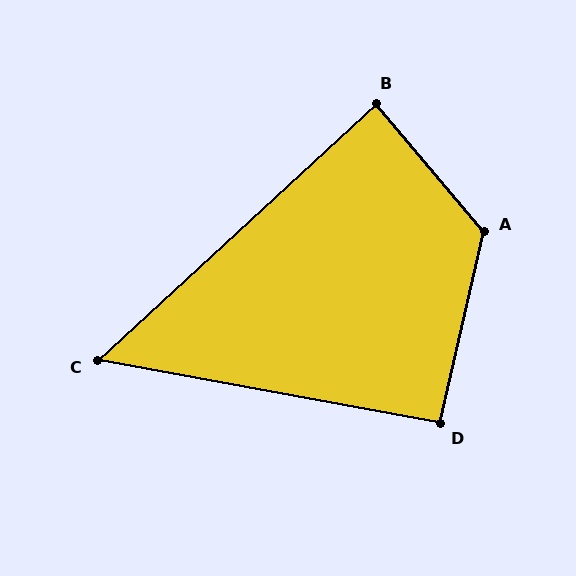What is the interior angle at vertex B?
Approximately 88 degrees (approximately right).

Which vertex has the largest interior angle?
A, at approximately 127 degrees.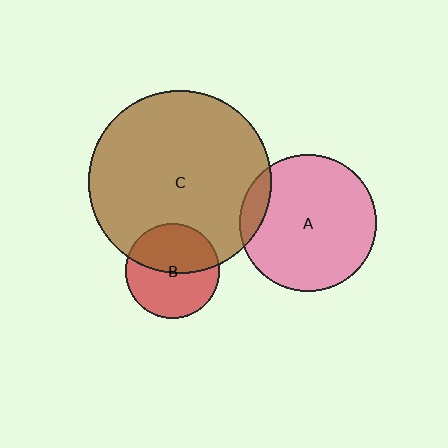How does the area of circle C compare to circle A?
Approximately 1.8 times.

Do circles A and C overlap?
Yes.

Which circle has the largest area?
Circle C (brown).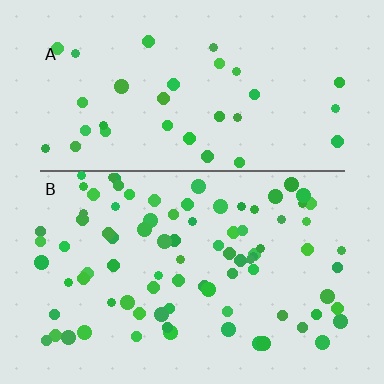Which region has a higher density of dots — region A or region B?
B (the bottom).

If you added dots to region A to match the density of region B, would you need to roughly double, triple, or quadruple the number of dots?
Approximately double.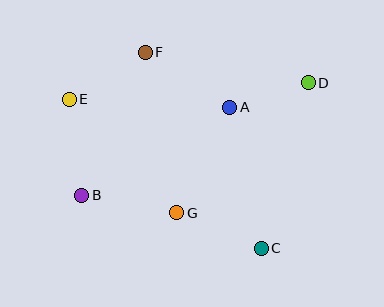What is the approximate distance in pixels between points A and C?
The distance between A and C is approximately 145 pixels.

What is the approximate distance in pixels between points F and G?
The distance between F and G is approximately 164 pixels.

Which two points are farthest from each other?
Points B and D are farthest from each other.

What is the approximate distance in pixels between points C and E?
The distance between C and E is approximately 243 pixels.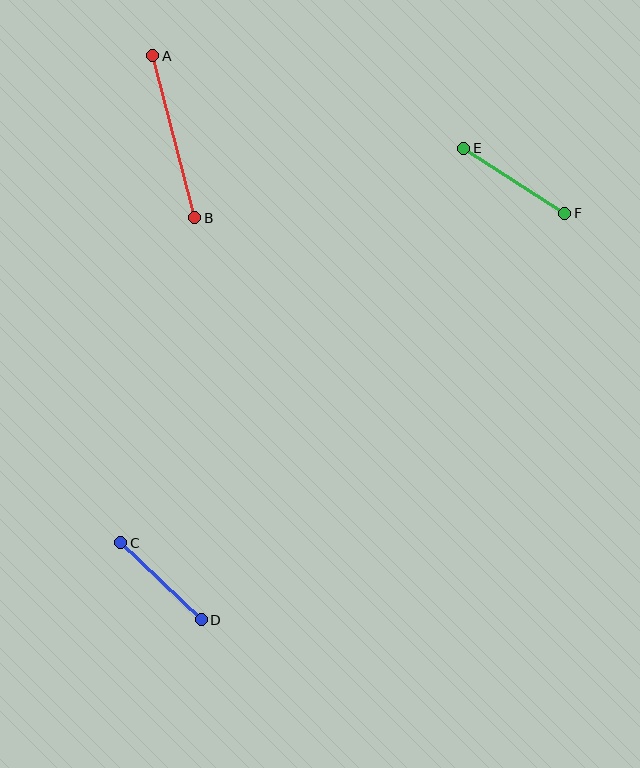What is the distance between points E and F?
The distance is approximately 120 pixels.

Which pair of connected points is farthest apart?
Points A and B are farthest apart.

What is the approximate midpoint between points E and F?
The midpoint is at approximately (514, 181) pixels.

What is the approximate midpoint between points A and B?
The midpoint is at approximately (174, 137) pixels.